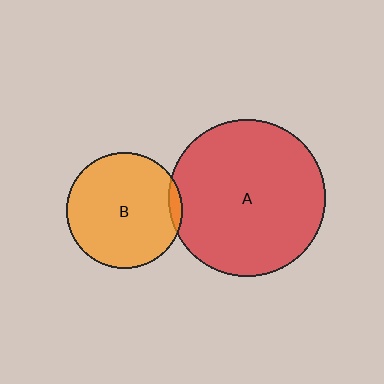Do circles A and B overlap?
Yes.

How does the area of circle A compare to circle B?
Approximately 1.8 times.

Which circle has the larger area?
Circle A (red).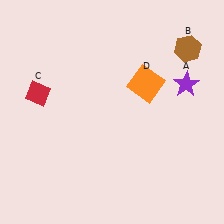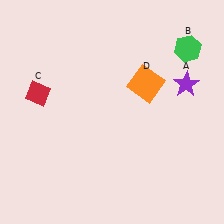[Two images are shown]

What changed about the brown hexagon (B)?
In Image 1, B is brown. In Image 2, it changed to green.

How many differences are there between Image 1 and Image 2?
There is 1 difference between the two images.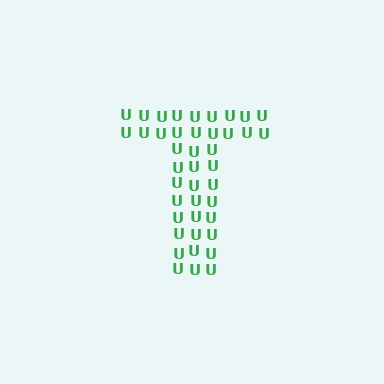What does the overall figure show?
The overall figure shows the letter T.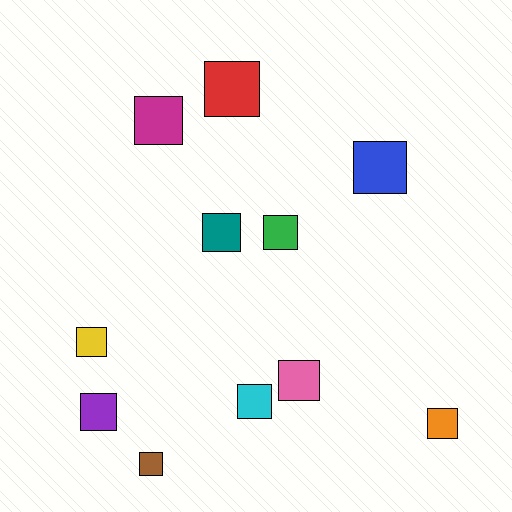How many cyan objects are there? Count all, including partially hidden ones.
There is 1 cyan object.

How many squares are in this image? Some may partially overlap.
There are 11 squares.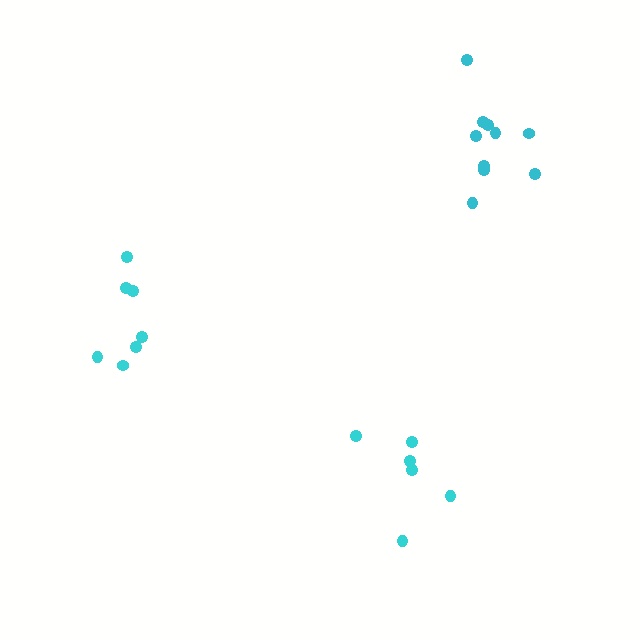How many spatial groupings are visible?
There are 3 spatial groupings.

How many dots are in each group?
Group 1: 6 dots, Group 2: 7 dots, Group 3: 10 dots (23 total).